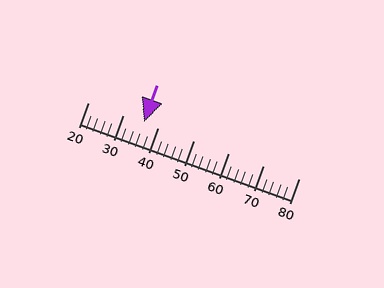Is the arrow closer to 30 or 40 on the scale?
The arrow is closer to 40.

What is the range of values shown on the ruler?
The ruler shows values from 20 to 80.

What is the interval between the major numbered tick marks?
The major tick marks are spaced 10 units apart.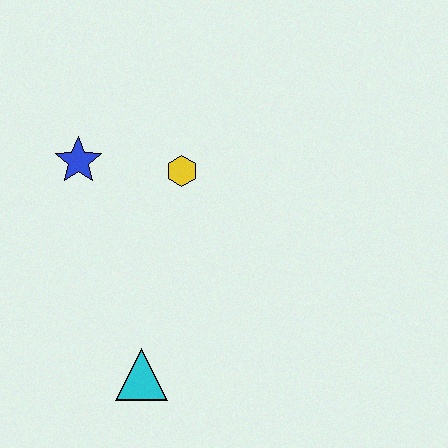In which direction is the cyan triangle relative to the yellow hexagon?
The cyan triangle is below the yellow hexagon.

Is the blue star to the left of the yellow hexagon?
Yes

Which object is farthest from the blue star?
The cyan triangle is farthest from the blue star.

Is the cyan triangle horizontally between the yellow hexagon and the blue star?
Yes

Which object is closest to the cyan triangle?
The yellow hexagon is closest to the cyan triangle.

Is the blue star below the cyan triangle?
No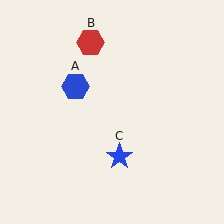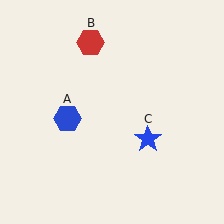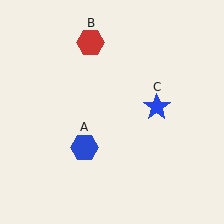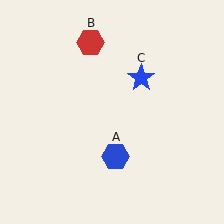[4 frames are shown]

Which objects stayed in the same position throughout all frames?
Red hexagon (object B) remained stationary.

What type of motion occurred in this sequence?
The blue hexagon (object A), blue star (object C) rotated counterclockwise around the center of the scene.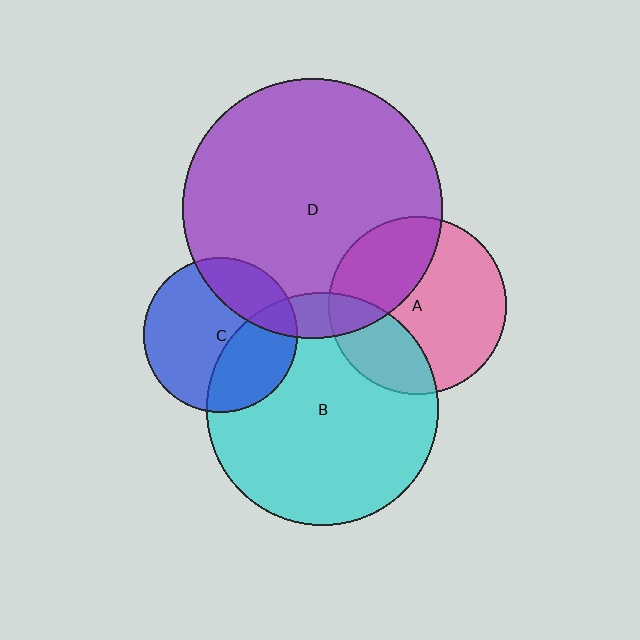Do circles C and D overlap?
Yes.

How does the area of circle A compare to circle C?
Approximately 1.3 times.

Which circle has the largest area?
Circle D (purple).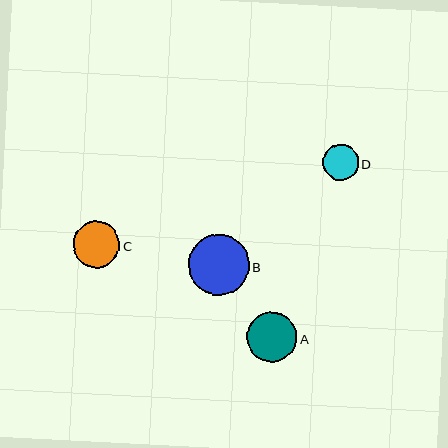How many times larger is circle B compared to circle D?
Circle B is approximately 1.7 times the size of circle D.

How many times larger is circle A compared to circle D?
Circle A is approximately 1.4 times the size of circle D.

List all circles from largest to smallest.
From largest to smallest: B, A, C, D.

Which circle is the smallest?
Circle D is the smallest with a size of approximately 36 pixels.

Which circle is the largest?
Circle B is the largest with a size of approximately 61 pixels.